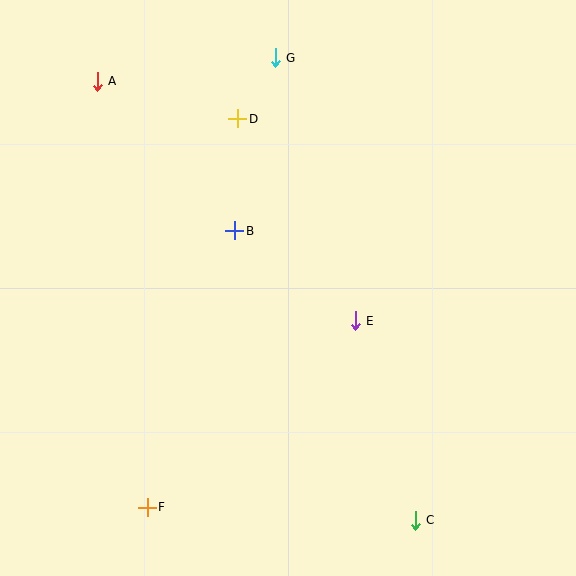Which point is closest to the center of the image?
Point E at (355, 321) is closest to the center.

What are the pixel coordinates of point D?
Point D is at (238, 119).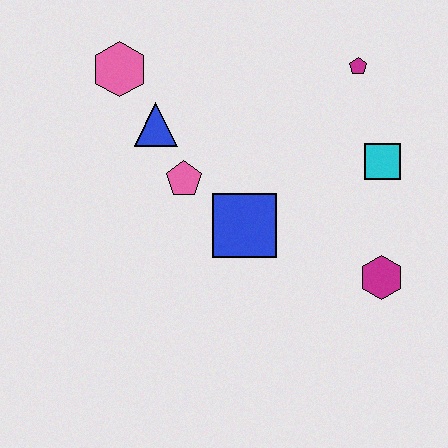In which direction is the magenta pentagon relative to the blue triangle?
The magenta pentagon is to the right of the blue triangle.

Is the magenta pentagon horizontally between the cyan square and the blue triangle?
Yes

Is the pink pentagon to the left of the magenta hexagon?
Yes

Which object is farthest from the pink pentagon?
The magenta hexagon is farthest from the pink pentagon.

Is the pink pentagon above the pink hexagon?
No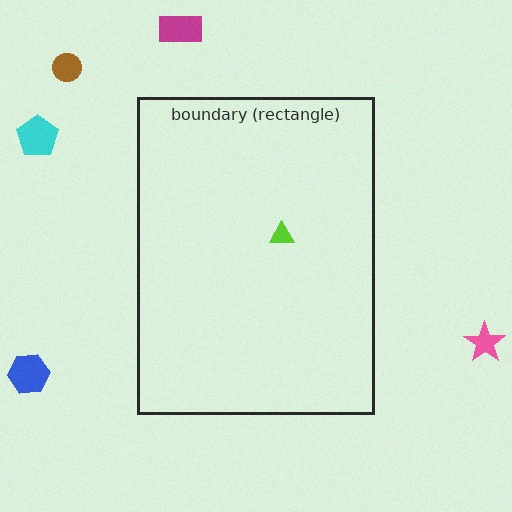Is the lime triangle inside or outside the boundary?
Inside.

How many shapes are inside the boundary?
1 inside, 5 outside.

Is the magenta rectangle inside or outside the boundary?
Outside.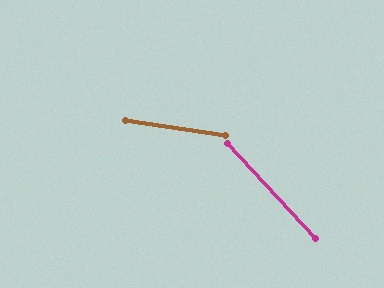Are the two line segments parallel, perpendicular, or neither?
Neither parallel nor perpendicular — they differ by about 39°.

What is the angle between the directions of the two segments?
Approximately 39 degrees.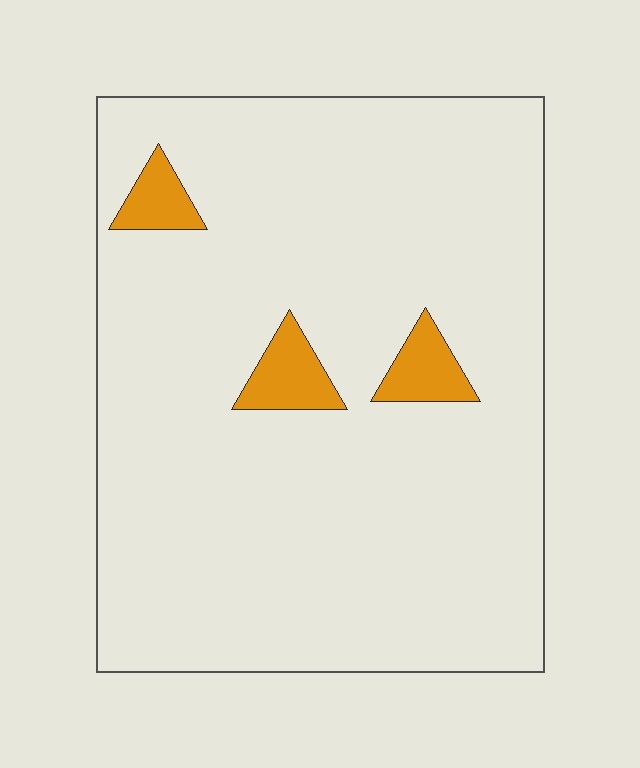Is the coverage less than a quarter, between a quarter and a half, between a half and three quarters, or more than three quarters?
Less than a quarter.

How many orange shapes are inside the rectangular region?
3.